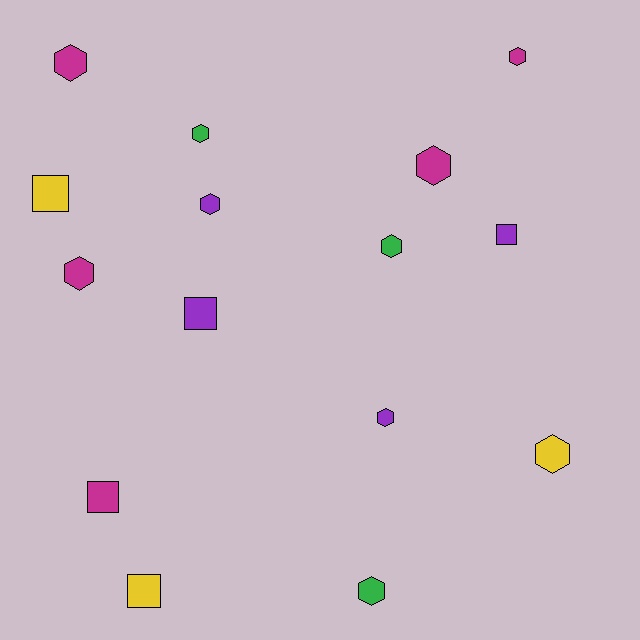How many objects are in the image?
There are 15 objects.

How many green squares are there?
There are no green squares.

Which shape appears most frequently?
Hexagon, with 10 objects.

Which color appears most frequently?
Magenta, with 5 objects.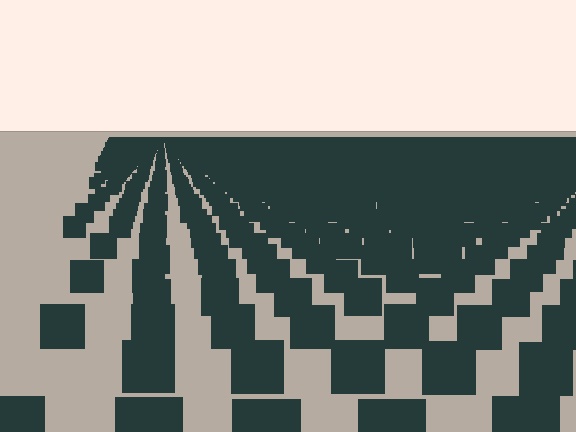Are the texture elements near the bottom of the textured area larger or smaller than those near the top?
Larger. Near the bottom, elements are closer to the viewer and appear at a bigger on-screen size.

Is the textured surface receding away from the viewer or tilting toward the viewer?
The surface is receding away from the viewer. Texture elements get smaller and denser toward the top.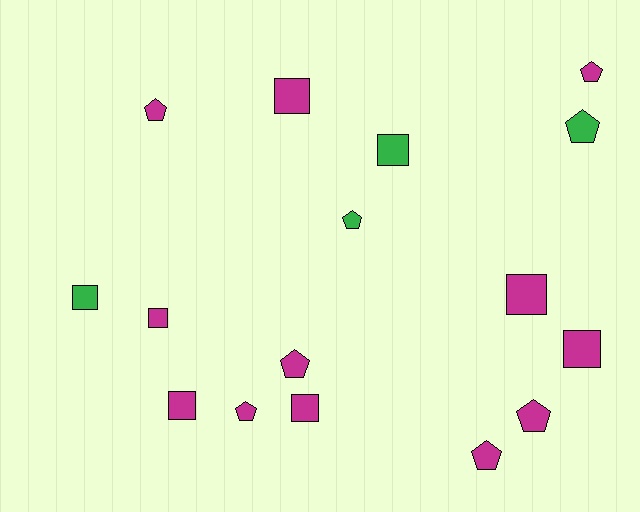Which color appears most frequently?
Magenta, with 12 objects.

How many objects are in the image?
There are 16 objects.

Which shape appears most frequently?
Square, with 8 objects.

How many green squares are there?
There are 2 green squares.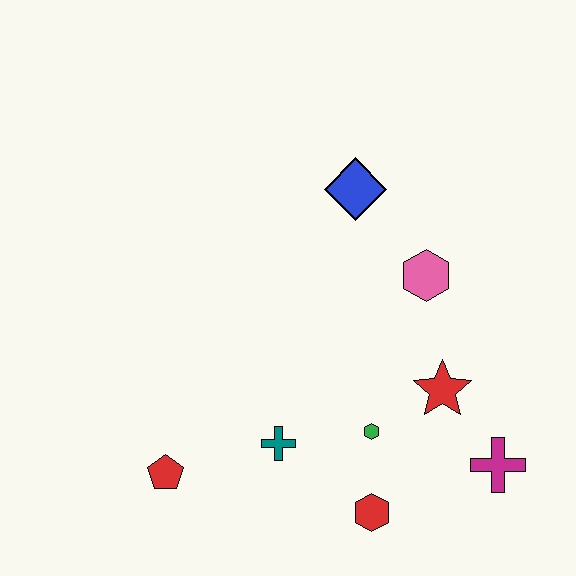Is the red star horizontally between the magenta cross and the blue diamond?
Yes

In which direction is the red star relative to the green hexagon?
The red star is to the right of the green hexagon.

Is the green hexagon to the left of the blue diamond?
No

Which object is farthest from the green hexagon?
The blue diamond is farthest from the green hexagon.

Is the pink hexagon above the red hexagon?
Yes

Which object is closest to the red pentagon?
The teal cross is closest to the red pentagon.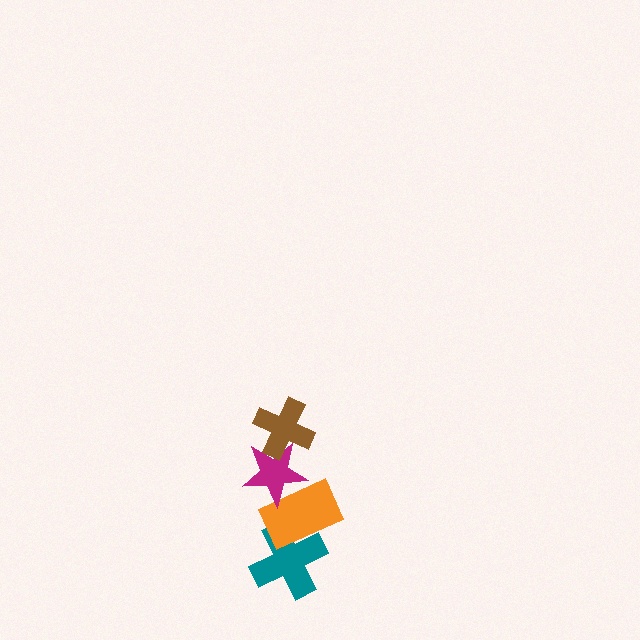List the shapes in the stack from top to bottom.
From top to bottom: the brown cross, the magenta star, the orange rectangle, the teal cross.